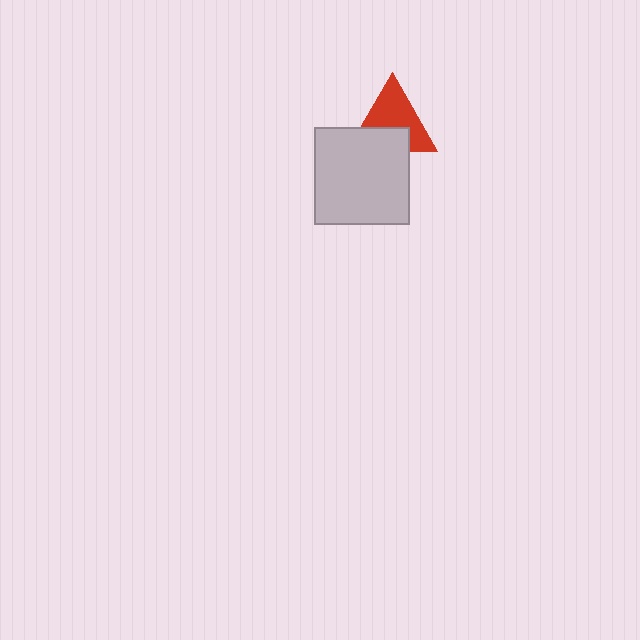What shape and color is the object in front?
The object in front is a light gray rectangle.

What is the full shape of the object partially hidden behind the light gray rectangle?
The partially hidden object is a red triangle.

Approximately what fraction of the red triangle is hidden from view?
Roughly 37% of the red triangle is hidden behind the light gray rectangle.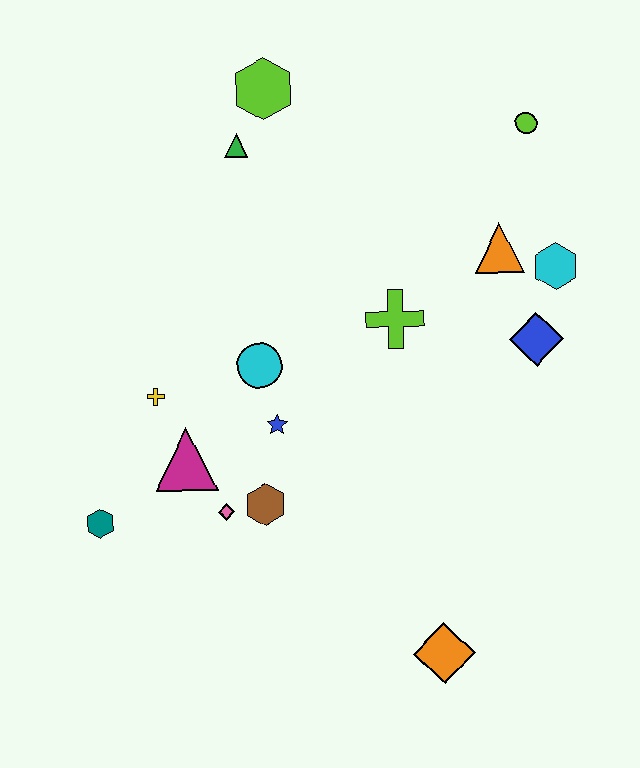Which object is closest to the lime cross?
The orange triangle is closest to the lime cross.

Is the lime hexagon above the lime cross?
Yes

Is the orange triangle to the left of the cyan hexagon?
Yes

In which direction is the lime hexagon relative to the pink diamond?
The lime hexagon is above the pink diamond.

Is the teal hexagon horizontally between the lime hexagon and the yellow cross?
No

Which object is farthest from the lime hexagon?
The orange diamond is farthest from the lime hexagon.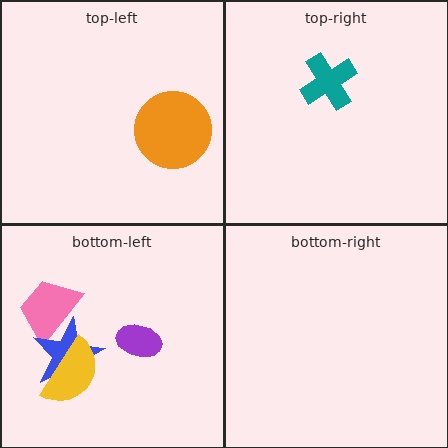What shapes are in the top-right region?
The teal cross.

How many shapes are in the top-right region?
1.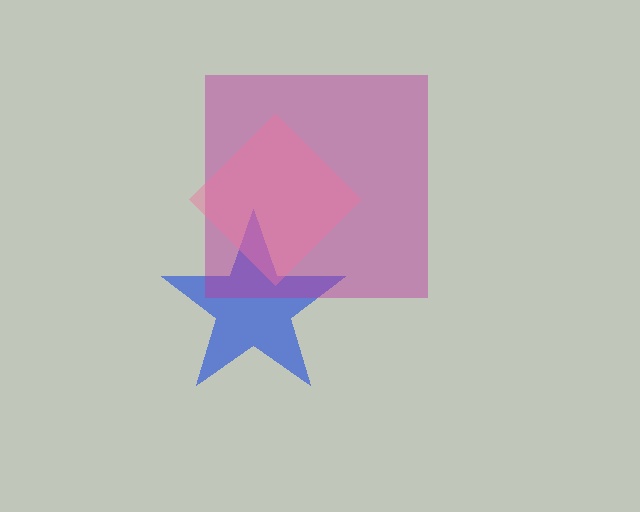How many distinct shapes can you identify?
There are 3 distinct shapes: a blue star, a magenta square, a pink diamond.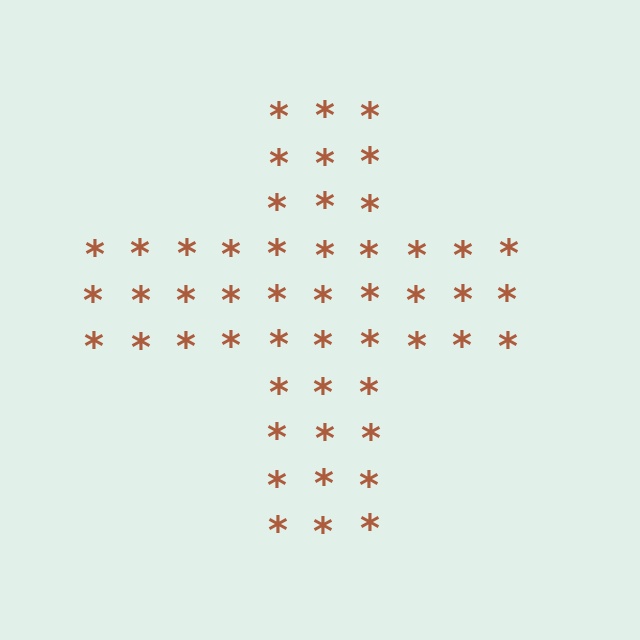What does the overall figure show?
The overall figure shows a cross.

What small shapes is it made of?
It is made of small asterisks.